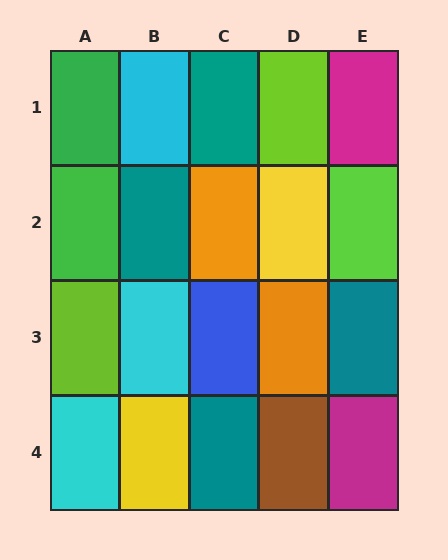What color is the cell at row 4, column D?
Brown.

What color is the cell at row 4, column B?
Yellow.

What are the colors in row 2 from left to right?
Green, teal, orange, yellow, lime.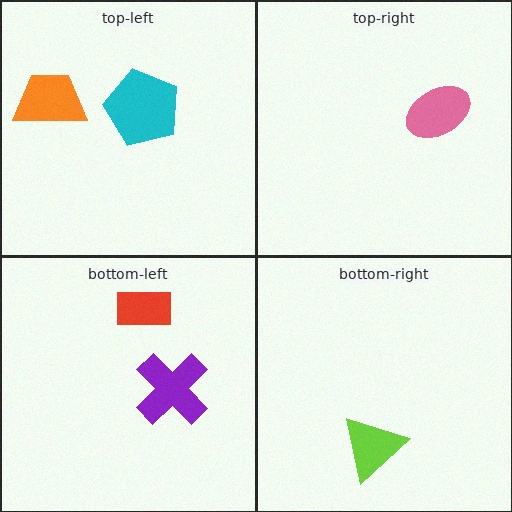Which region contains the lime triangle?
The bottom-right region.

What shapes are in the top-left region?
The orange trapezoid, the cyan pentagon.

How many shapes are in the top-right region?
1.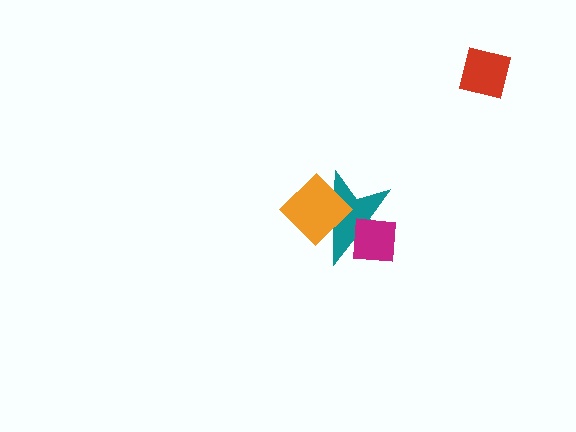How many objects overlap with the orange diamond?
1 object overlaps with the orange diamond.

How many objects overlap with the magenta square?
1 object overlaps with the magenta square.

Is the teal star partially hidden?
Yes, it is partially covered by another shape.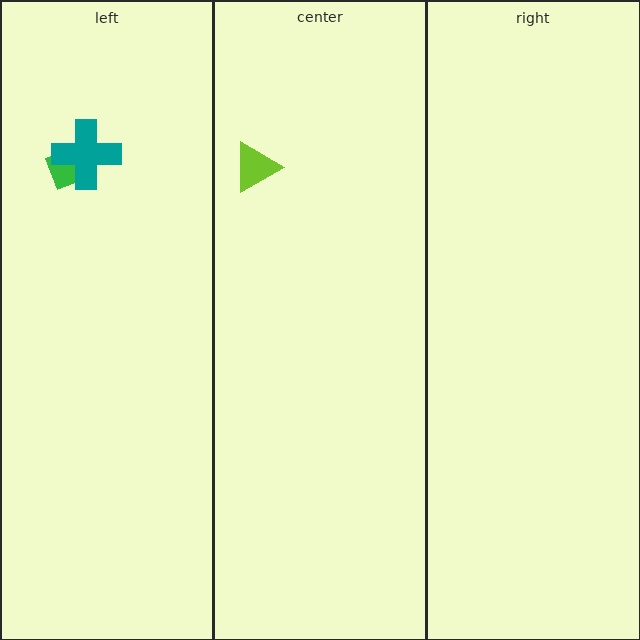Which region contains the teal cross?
The left region.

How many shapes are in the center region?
1.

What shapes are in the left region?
The green diamond, the teal cross.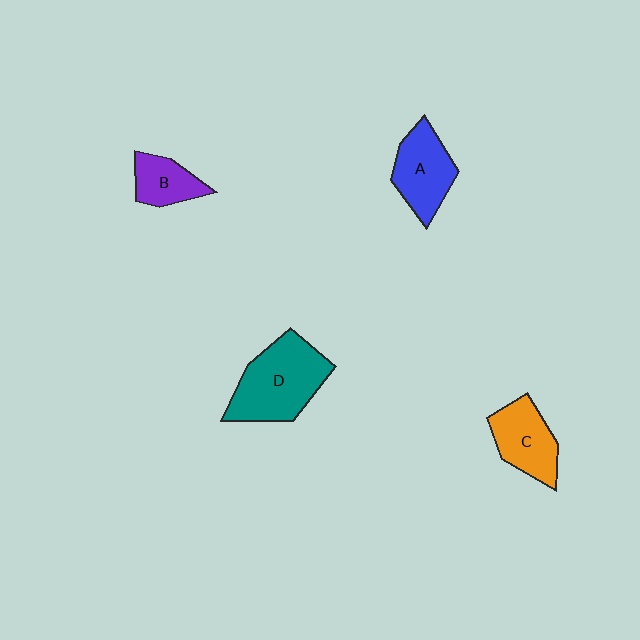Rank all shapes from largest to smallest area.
From largest to smallest: D (teal), A (blue), C (orange), B (purple).